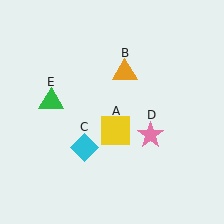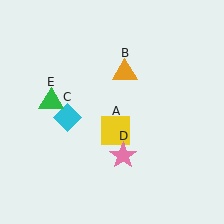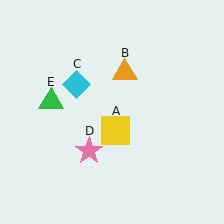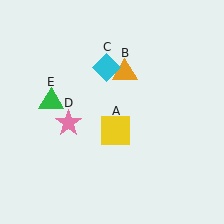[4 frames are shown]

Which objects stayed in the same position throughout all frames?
Yellow square (object A) and orange triangle (object B) and green triangle (object E) remained stationary.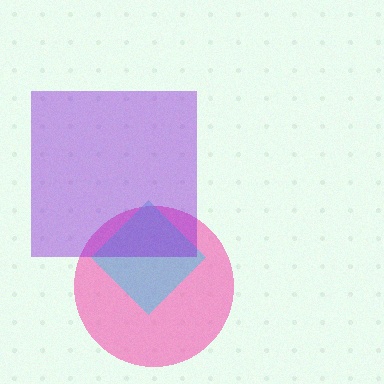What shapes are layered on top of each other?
The layered shapes are: a pink circle, a cyan diamond, a purple square.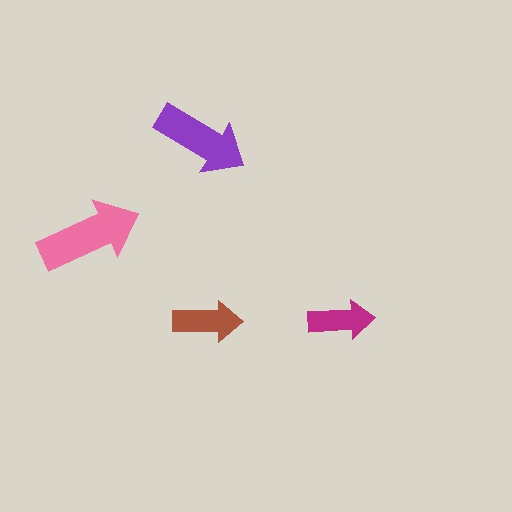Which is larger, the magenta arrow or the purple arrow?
The purple one.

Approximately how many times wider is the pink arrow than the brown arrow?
About 1.5 times wider.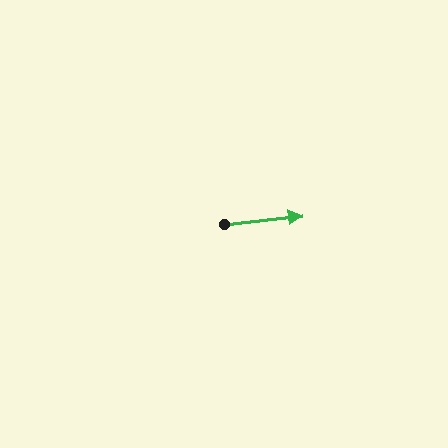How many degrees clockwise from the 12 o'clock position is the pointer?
Approximately 84 degrees.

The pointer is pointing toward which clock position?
Roughly 3 o'clock.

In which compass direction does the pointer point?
East.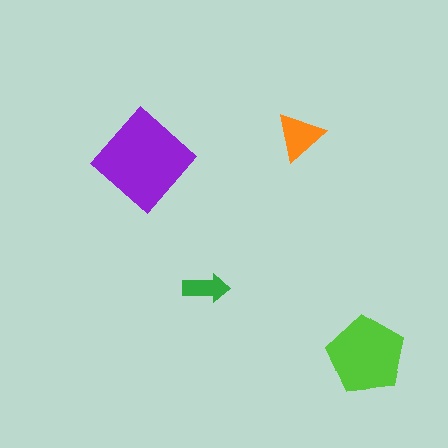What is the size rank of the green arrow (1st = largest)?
4th.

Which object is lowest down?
The lime pentagon is bottommost.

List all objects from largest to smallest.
The purple diamond, the lime pentagon, the orange triangle, the green arrow.